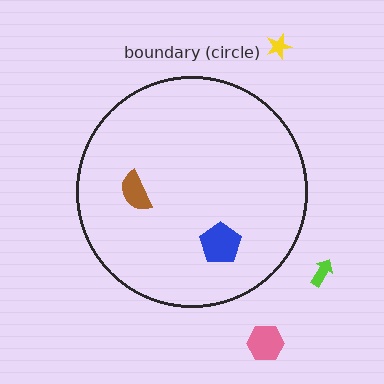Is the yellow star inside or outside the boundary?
Outside.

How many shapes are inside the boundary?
2 inside, 3 outside.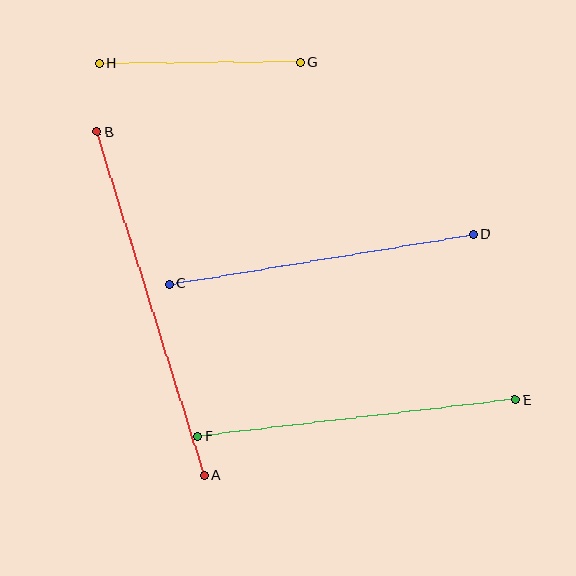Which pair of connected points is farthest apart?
Points A and B are farthest apart.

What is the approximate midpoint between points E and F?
The midpoint is at approximately (357, 418) pixels.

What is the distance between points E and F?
The distance is approximately 320 pixels.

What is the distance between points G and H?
The distance is approximately 201 pixels.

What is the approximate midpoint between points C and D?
The midpoint is at approximately (321, 259) pixels.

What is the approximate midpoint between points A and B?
The midpoint is at approximately (151, 304) pixels.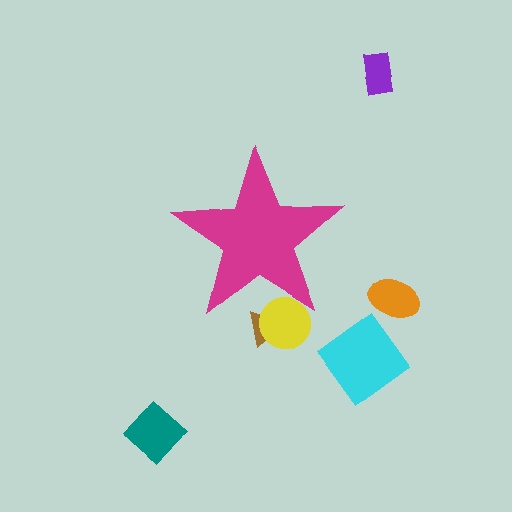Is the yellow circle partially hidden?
Yes, the yellow circle is partially hidden behind the magenta star.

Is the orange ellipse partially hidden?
No, the orange ellipse is fully visible.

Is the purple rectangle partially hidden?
No, the purple rectangle is fully visible.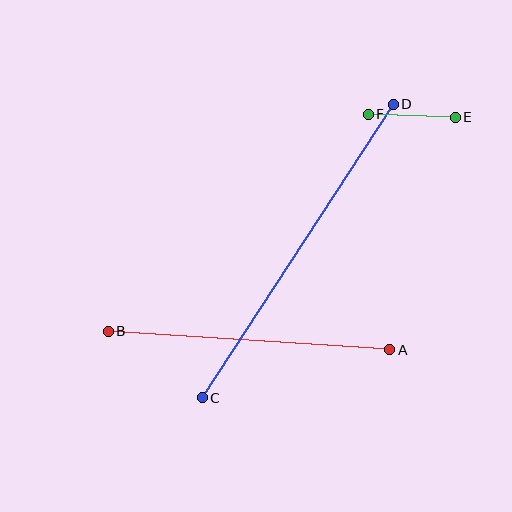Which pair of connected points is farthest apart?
Points C and D are farthest apart.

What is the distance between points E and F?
The distance is approximately 87 pixels.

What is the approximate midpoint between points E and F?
The midpoint is at approximately (412, 116) pixels.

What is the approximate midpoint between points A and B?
The midpoint is at approximately (249, 340) pixels.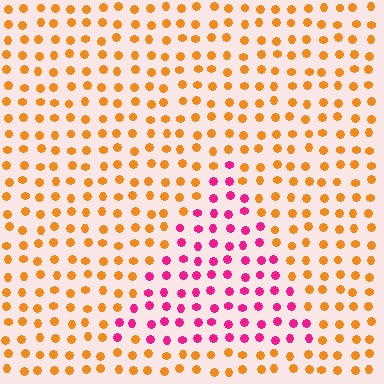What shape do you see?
I see a triangle.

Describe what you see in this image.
The image is filled with small orange elements in a uniform arrangement. A triangle-shaped region is visible where the elements are tinted to a slightly different hue, forming a subtle color boundary.